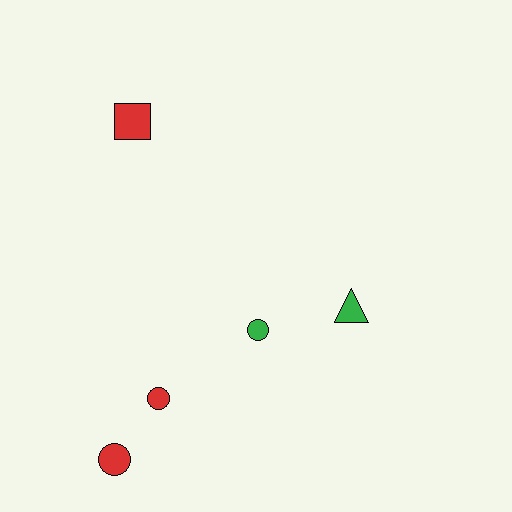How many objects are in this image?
There are 5 objects.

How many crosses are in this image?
There are no crosses.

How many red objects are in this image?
There are 3 red objects.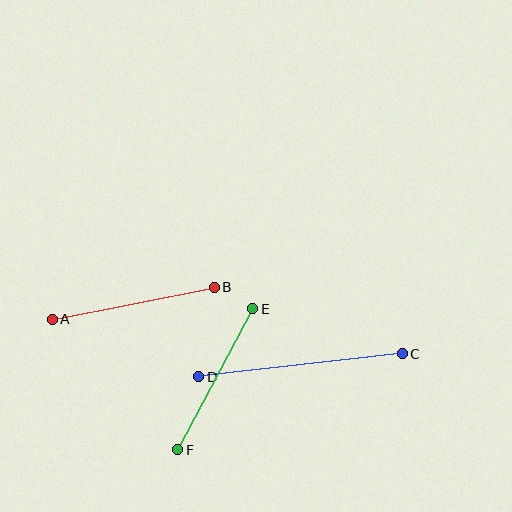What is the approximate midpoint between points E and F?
The midpoint is at approximately (215, 379) pixels.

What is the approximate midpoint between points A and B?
The midpoint is at approximately (133, 303) pixels.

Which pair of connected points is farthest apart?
Points C and D are farthest apart.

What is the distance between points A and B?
The distance is approximately 165 pixels.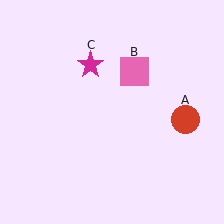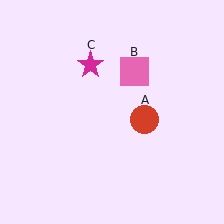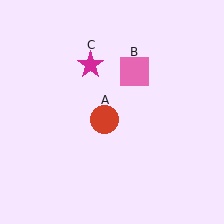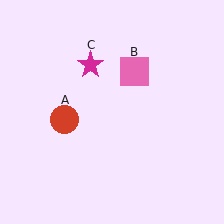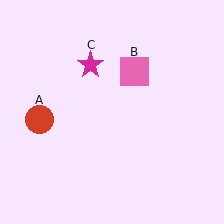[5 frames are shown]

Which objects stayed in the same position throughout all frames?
Pink square (object B) and magenta star (object C) remained stationary.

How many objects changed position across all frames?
1 object changed position: red circle (object A).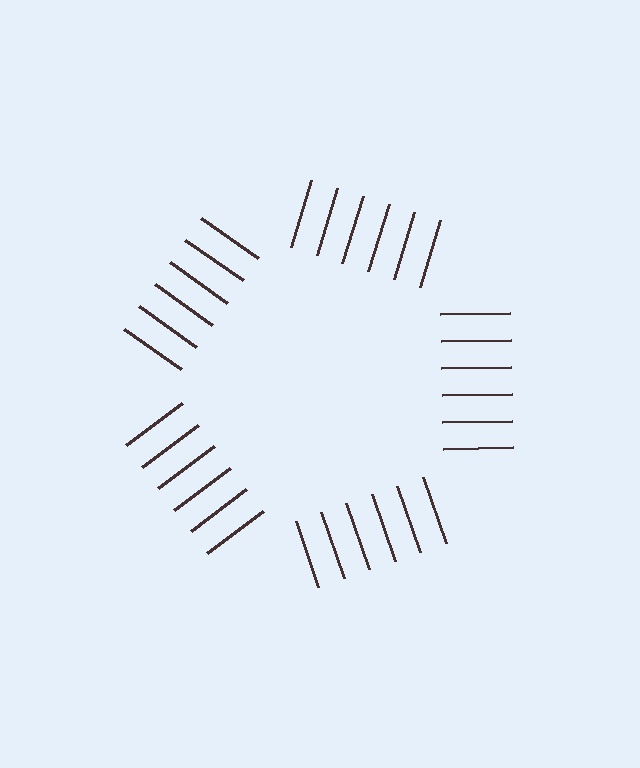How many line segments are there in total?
30 — 6 along each of the 5 edges.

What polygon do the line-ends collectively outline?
An illusory pentagon — the line segments terminate on its edges but no continuous stroke is drawn.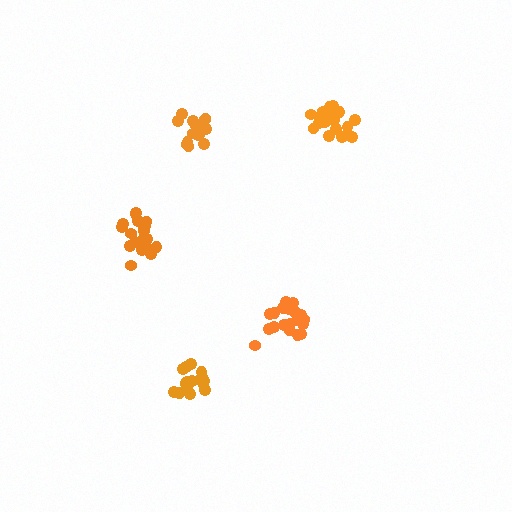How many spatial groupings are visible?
There are 5 spatial groupings.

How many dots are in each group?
Group 1: 19 dots, Group 2: 19 dots, Group 3: 19 dots, Group 4: 15 dots, Group 5: 16 dots (88 total).